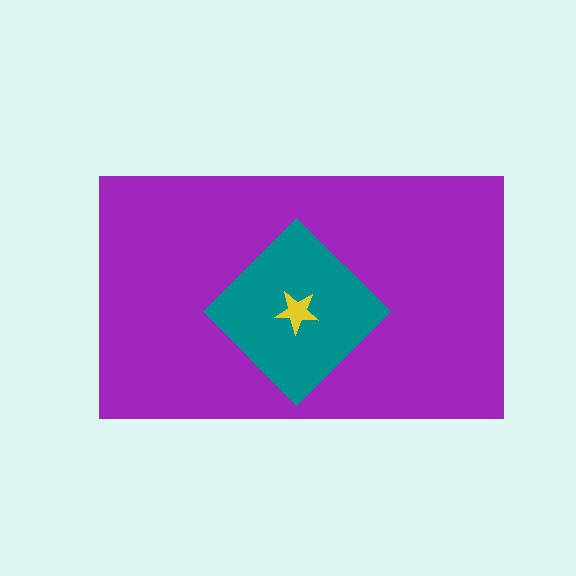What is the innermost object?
The yellow star.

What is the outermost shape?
The purple rectangle.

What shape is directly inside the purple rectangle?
The teal diamond.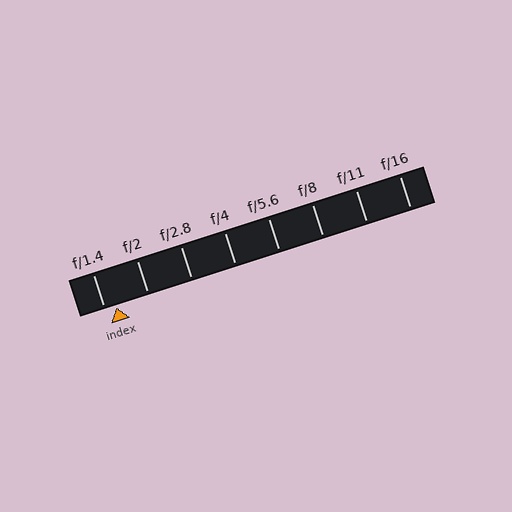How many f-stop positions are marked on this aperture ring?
There are 8 f-stop positions marked.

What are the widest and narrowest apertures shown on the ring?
The widest aperture shown is f/1.4 and the narrowest is f/16.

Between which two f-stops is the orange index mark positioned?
The index mark is between f/1.4 and f/2.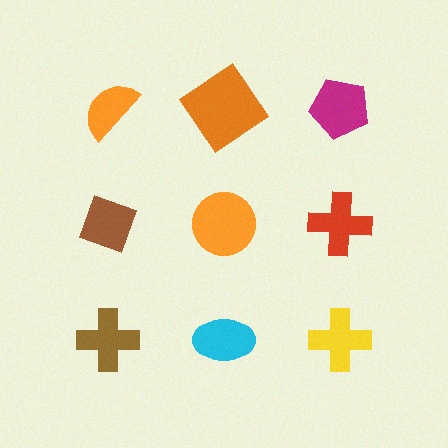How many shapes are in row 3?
3 shapes.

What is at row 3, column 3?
A yellow cross.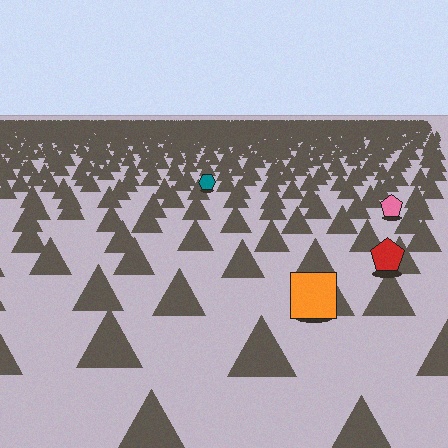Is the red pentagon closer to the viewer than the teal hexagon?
Yes. The red pentagon is closer — you can tell from the texture gradient: the ground texture is coarser near it.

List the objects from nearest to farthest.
From nearest to farthest: the orange square, the red pentagon, the pink pentagon, the teal hexagon.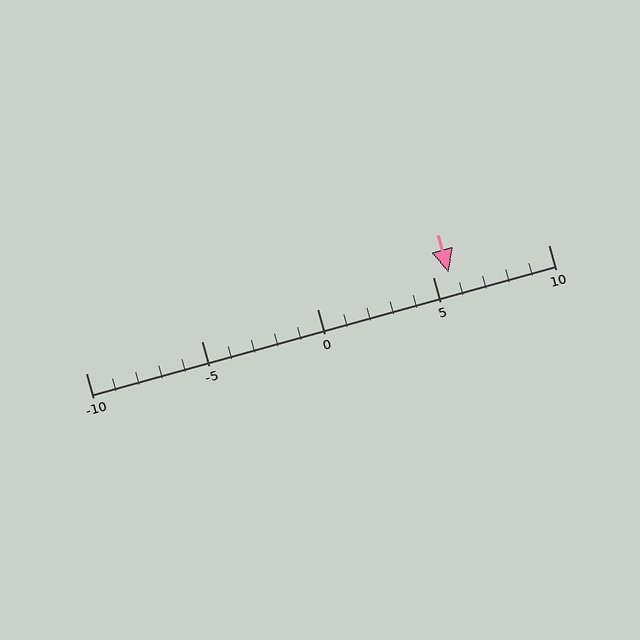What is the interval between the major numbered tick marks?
The major tick marks are spaced 5 units apart.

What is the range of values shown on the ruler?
The ruler shows values from -10 to 10.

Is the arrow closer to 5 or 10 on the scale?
The arrow is closer to 5.